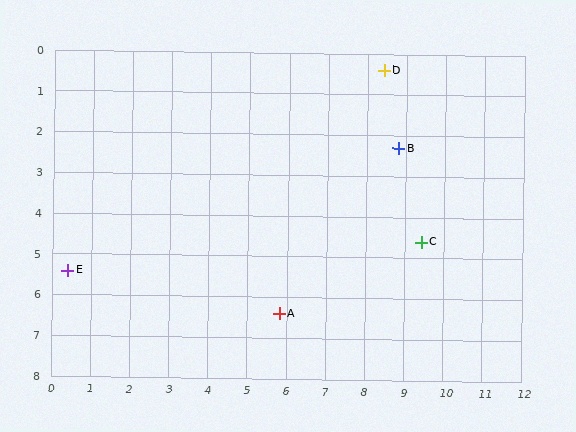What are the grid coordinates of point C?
Point C is at approximately (9.4, 4.6).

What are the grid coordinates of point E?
Point E is at approximately (0.4, 5.4).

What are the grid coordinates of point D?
Point D is at approximately (8.4, 0.4).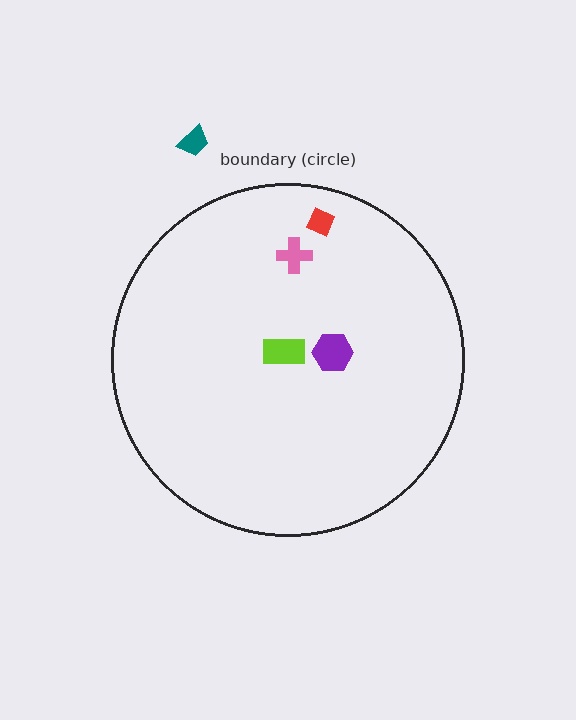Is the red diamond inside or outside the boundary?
Inside.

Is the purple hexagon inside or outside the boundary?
Inside.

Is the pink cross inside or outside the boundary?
Inside.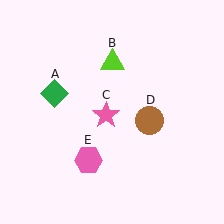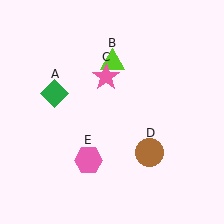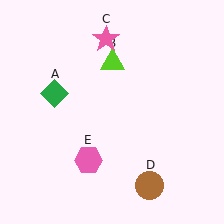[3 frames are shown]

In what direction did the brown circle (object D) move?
The brown circle (object D) moved down.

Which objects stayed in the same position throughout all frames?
Green diamond (object A) and lime triangle (object B) and pink hexagon (object E) remained stationary.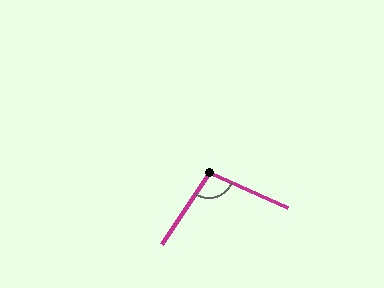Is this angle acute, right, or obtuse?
It is obtuse.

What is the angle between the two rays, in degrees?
Approximately 99 degrees.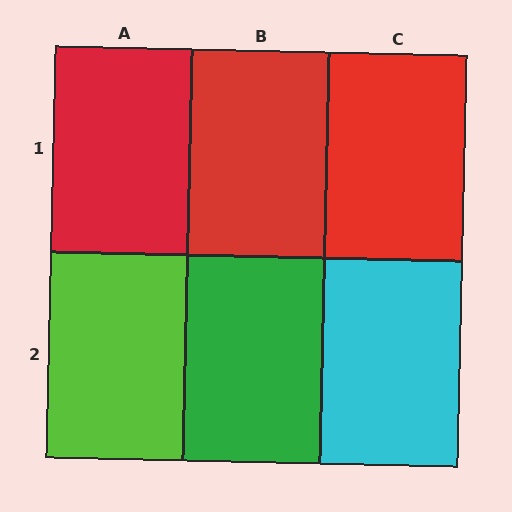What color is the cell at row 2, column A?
Lime.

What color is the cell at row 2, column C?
Cyan.